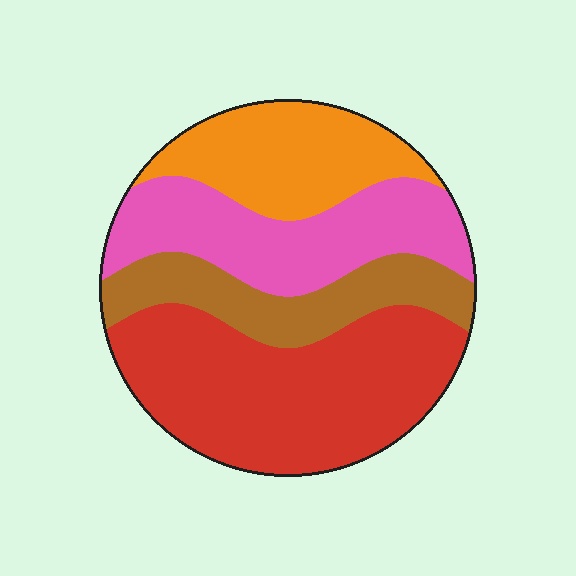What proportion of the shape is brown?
Brown takes up about one sixth (1/6) of the shape.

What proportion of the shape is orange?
Orange takes up about one fifth (1/5) of the shape.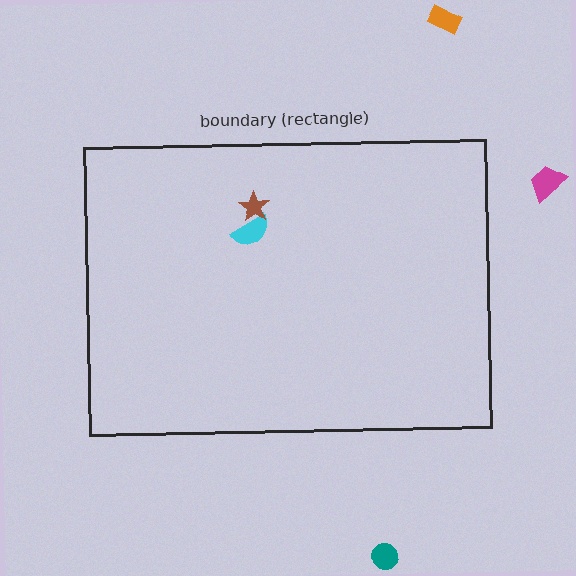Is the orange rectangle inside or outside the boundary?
Outside.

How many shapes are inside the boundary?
2 inside, 3 outside.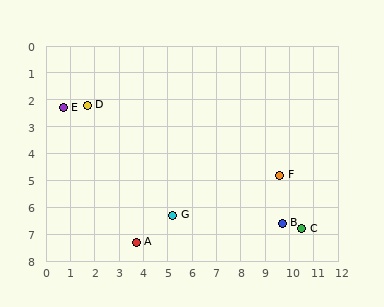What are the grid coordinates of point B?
Point B is at approximately (9.7, 6.6).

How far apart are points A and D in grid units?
Points A and D are about 5.5 grid units apart.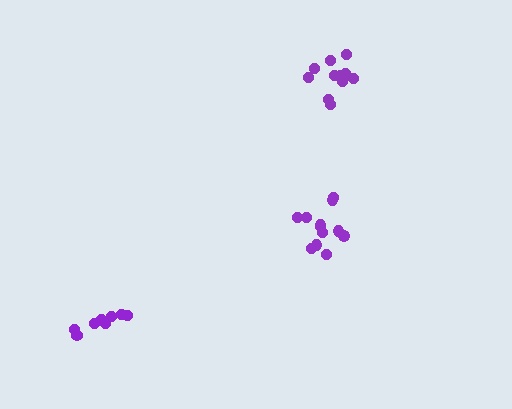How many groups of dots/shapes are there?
There are 3 groups.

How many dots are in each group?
Group 1: 9 dots, Group 2: 12 dots, Group 3: 11 dots (32 total).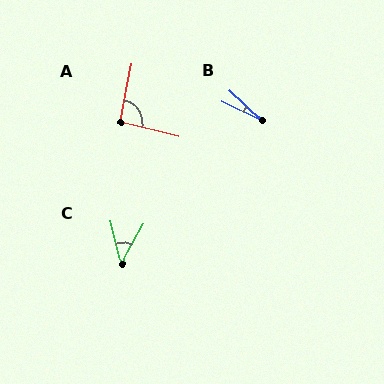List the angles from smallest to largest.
B (18°), C (43°), A (93°).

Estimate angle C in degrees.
Approximately 43 degrees.